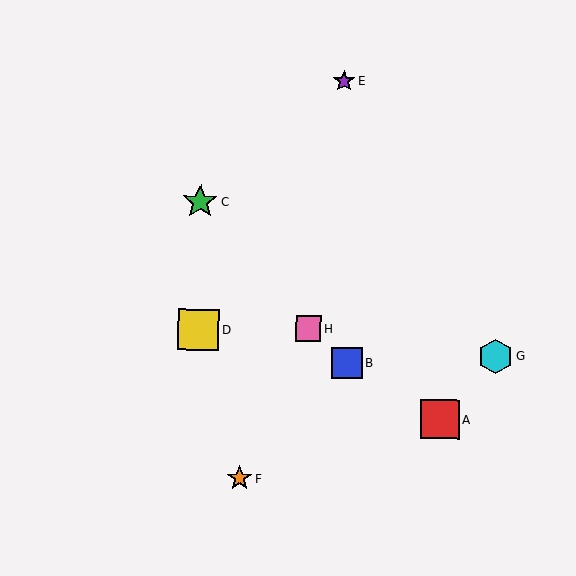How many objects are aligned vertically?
2 objects (C, D) are aligned vertically.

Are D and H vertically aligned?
No, D is at x≈198 and H is at x≈309.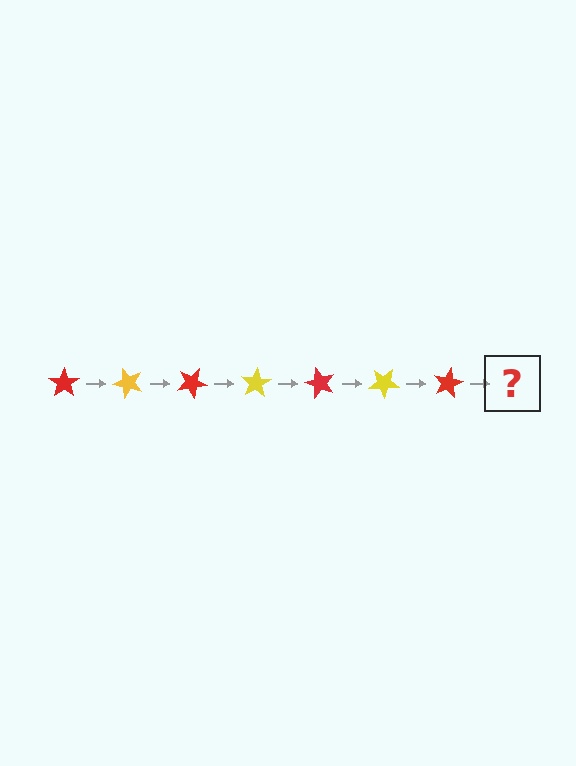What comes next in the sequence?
The next element should be a yellow star, rotated 350 degrees from the start.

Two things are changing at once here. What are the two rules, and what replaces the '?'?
The two rules are that it rotates 50 degrees each step and the color cycles through red and yellow. The '?' should be a yellow star, rotated 350 degrees from the start.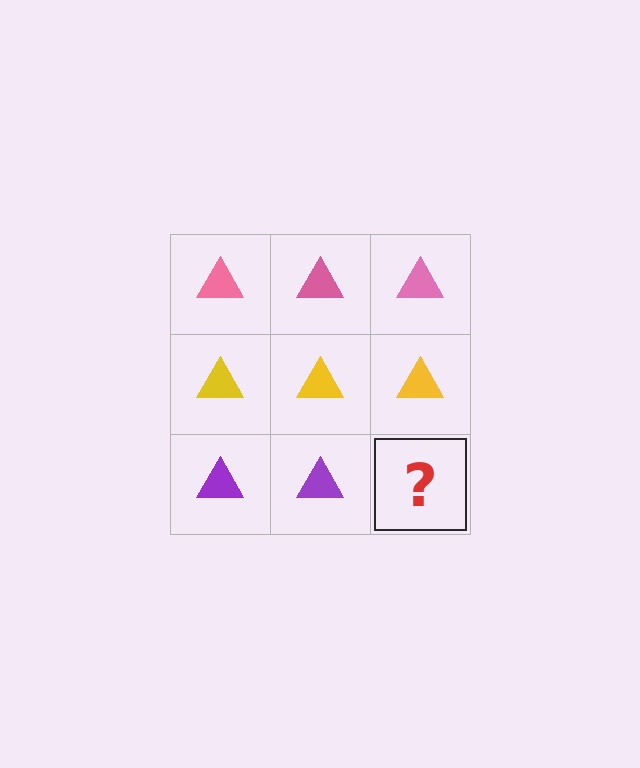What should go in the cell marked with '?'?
The missing cell should contain a purple triangle.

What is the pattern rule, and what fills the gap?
The rule is that each row has a consistent color. The gap should be filled with a purple triangle.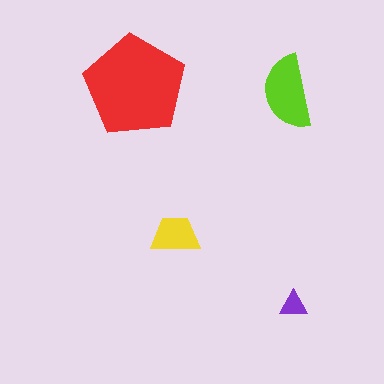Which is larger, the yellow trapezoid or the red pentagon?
The red pentagon.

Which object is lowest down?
The purple triangle is bottommost.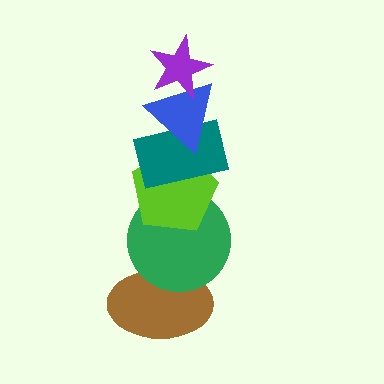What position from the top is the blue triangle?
The blue triangle is 2nd from the top.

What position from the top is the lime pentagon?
The lime pentagon is 4th from the top.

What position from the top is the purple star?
The purple star is 1st from the top.